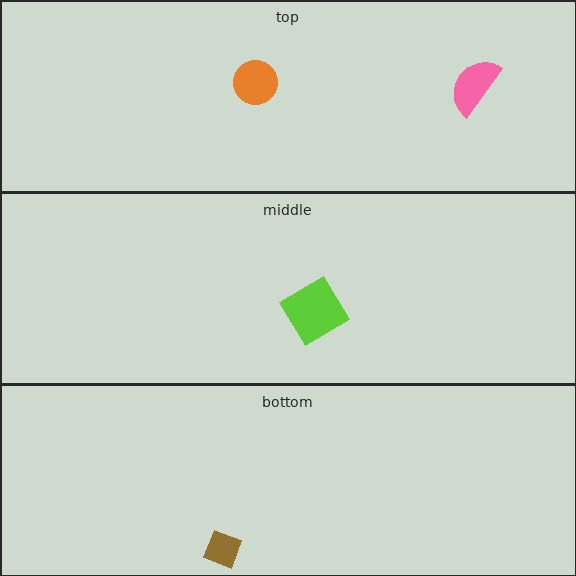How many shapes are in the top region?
2.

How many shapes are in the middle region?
1.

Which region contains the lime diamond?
The middle region.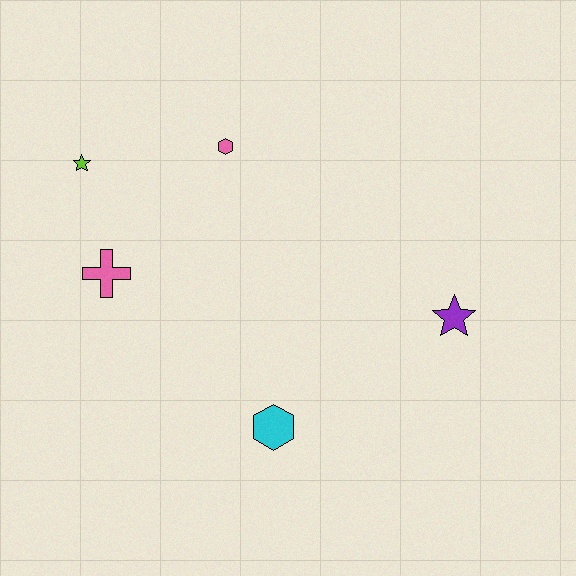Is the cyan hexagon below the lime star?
Yes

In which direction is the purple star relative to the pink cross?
The purple star is to the right of the pink cross.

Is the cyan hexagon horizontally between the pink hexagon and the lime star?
No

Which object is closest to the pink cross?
The lime star is closest to the pink cross.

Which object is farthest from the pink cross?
The purple star is farthest from the pink cross.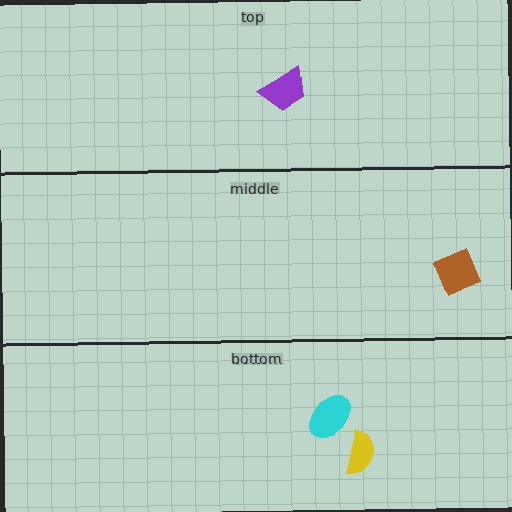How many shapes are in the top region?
1.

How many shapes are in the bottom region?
2.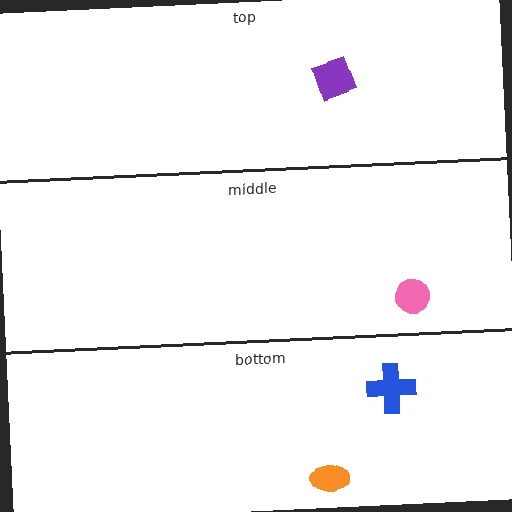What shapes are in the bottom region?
The blue cross, the orange ellipse.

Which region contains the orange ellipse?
The bottom region.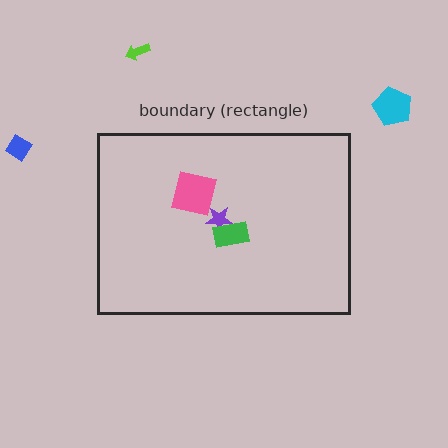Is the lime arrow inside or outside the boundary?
Outside.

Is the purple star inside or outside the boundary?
Inside.